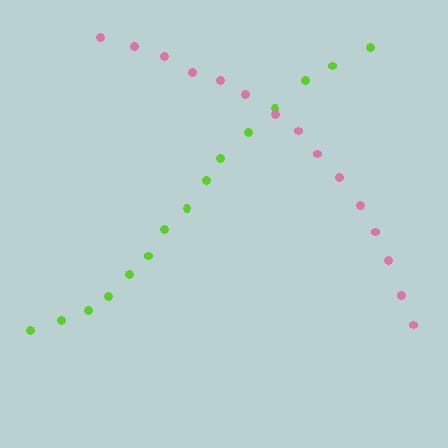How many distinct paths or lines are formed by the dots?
There are 2 distinct paths.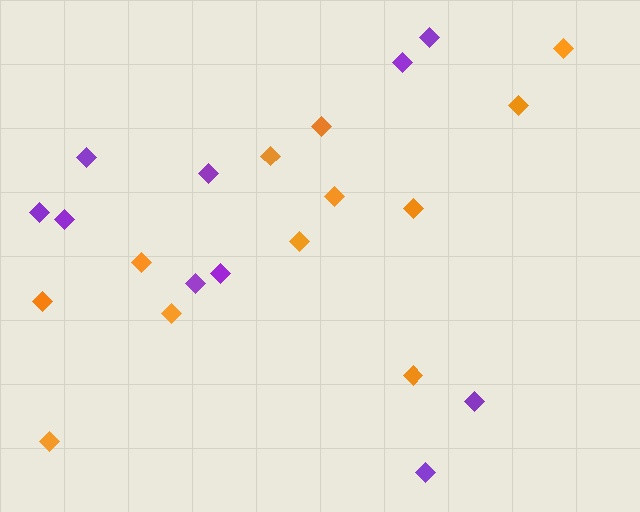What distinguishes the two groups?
There are 2 groups: one group of orange diamonds (12) and one group of purple diamonds (10).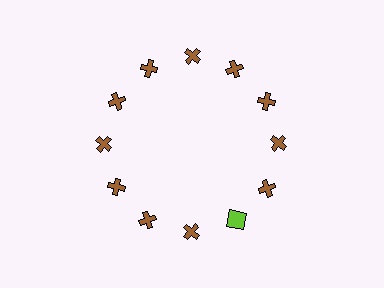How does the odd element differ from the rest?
It differs in both color (lime instead of brown) and shape (square instead of cross).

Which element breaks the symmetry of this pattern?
The lime square at roughly the 5 o'clock position breaks the symmetry. All other shapes are brown crosses.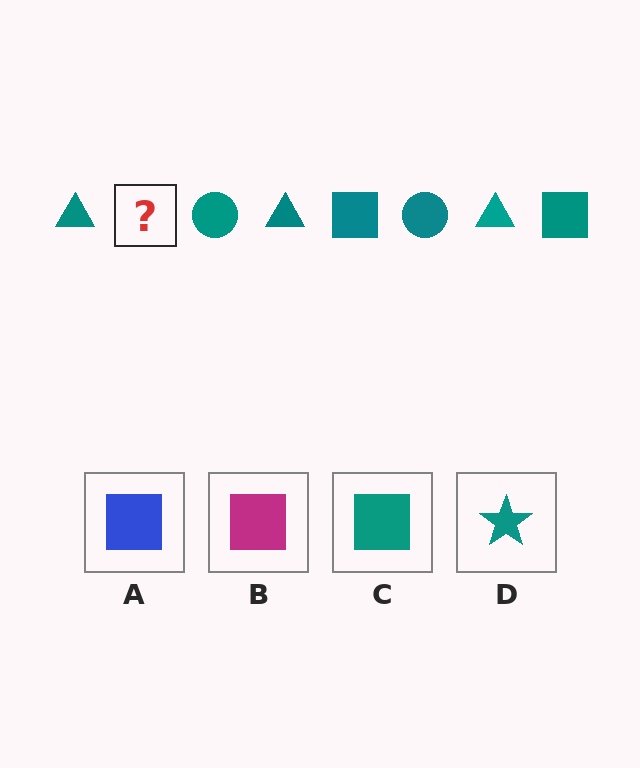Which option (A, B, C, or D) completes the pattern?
C.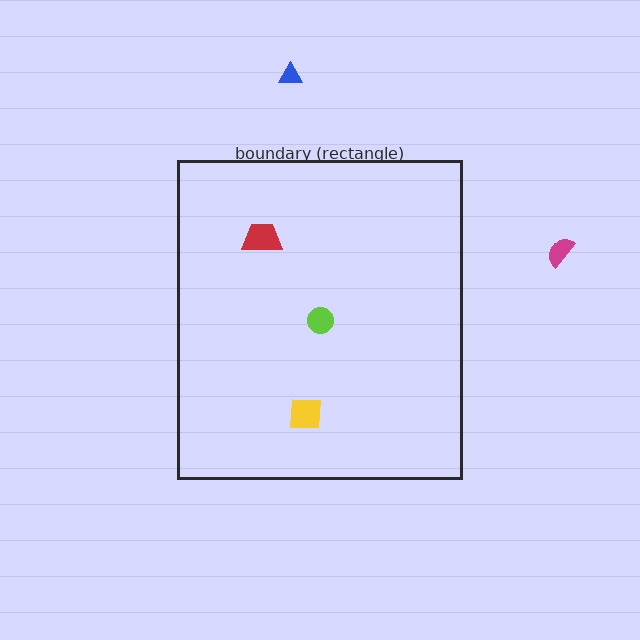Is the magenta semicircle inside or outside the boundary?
Outside.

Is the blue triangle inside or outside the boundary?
Outside.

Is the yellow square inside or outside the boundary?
Inside.